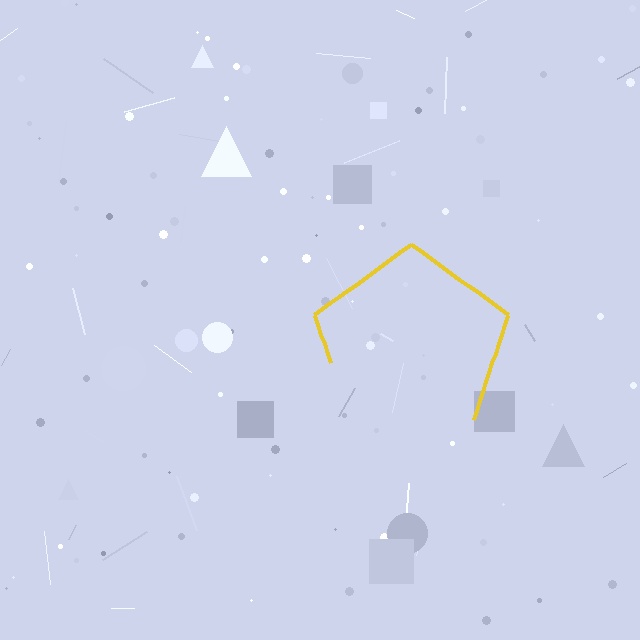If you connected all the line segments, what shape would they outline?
They would outline a pentagon.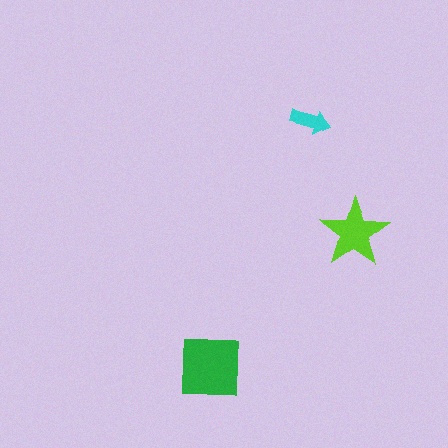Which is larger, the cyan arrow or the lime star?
The lime star.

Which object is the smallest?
The cyan arrow.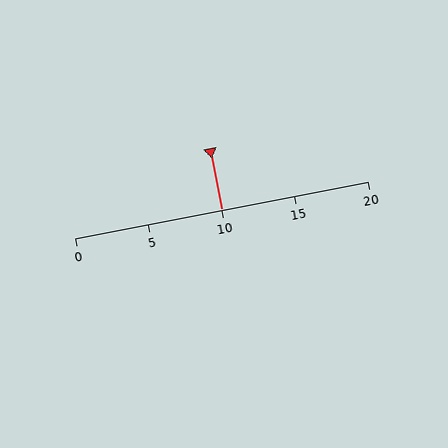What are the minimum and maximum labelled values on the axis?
The axis runs from 0 to 20.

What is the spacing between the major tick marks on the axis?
The major ticks are spaced 5 apart.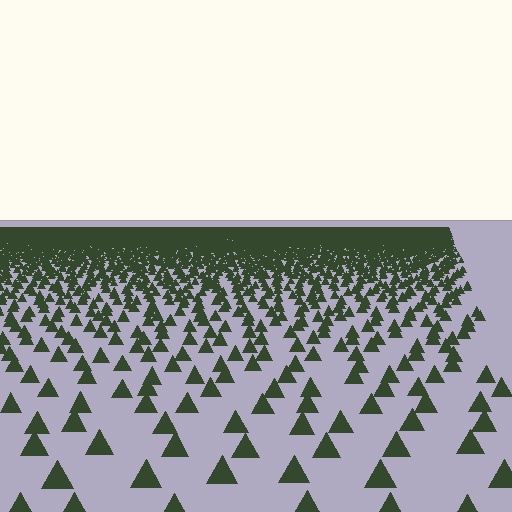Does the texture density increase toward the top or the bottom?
Density increases toward the top.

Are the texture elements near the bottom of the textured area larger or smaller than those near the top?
Larger. Near the bottom, elements are closer to the viewer and appear at a bigger on-screen size.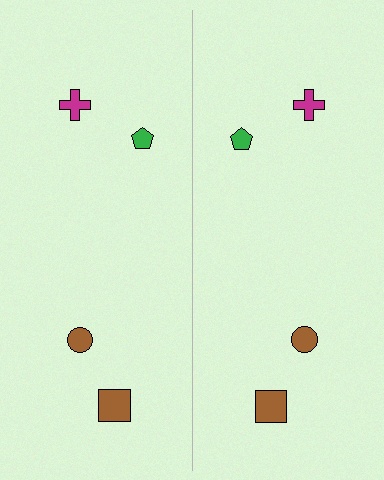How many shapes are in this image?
There are 8 shapes in this image.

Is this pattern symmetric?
Yes, this pattern has bilateral (reflection) symmetry.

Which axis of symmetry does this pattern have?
The pattern has a vertical axis of symmetry running through the center of the image.